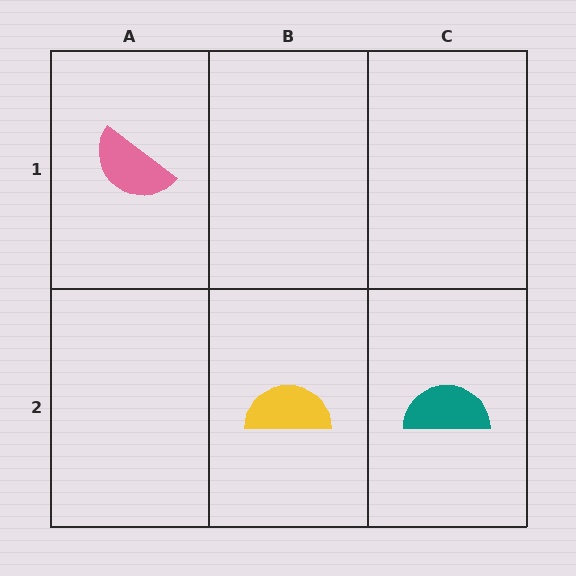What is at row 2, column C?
A teal semicircle.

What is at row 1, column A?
A pink semicircle.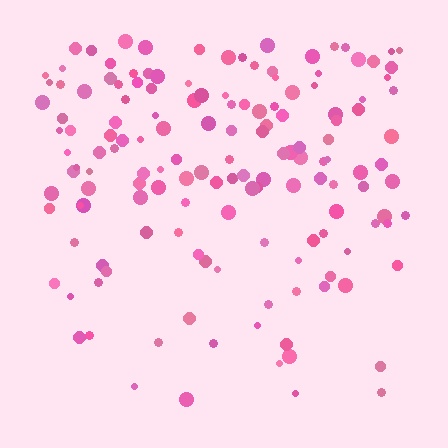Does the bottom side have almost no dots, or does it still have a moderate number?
Still a moderate number, just noticeably fewer than the top.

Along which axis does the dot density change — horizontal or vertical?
Vertical.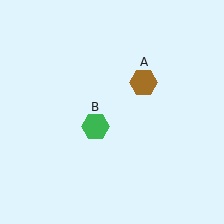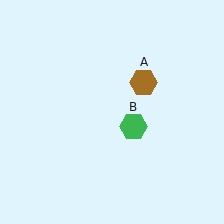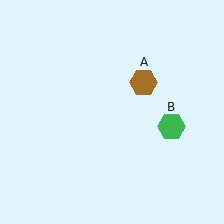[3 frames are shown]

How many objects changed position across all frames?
1 object changed position: green hexagon (object B).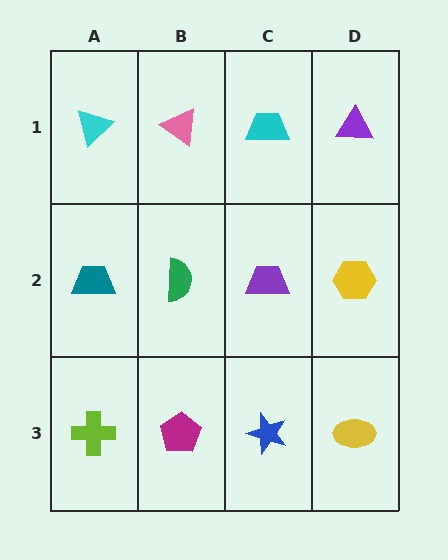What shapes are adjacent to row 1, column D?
A yellow hexagon (row 2, column D), a cyan trapezoid (row 1, column C).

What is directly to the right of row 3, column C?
A yellow ellipse.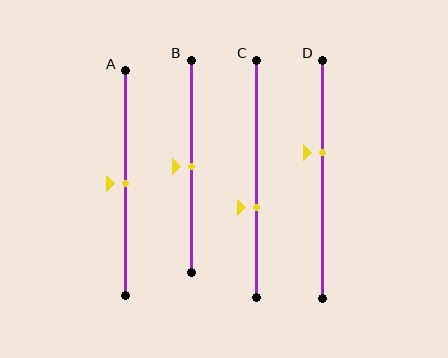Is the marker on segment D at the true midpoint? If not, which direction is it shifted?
No, the marker on segment D is shifted upward by about 11% of the segment length.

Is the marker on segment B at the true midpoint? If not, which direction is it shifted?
Yes, the marker on segment B is at the true midpoint.